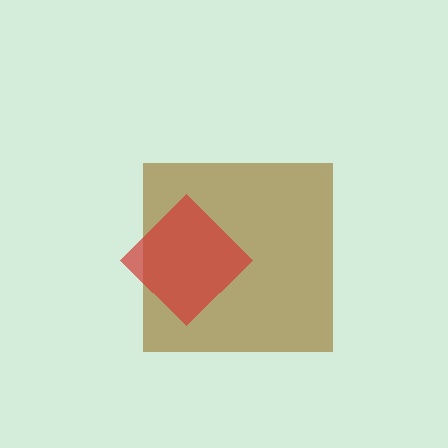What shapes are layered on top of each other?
The layered shapes are: a brown square, a red diamond.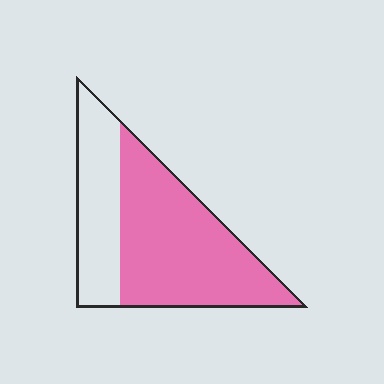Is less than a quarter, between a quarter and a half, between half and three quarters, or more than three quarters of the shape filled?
Between half and three quarters.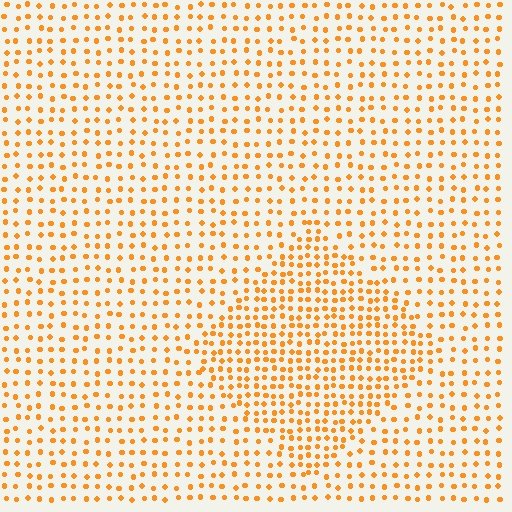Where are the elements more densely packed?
The elements are more densely packed inside the diamond boundary.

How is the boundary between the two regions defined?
The boundary is defined by a change in element density (approximately 1.7x ratio). All elements are the same color, size, and shape.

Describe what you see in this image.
The image contains small orange elements arranged at two different densities. A diamond-shaped region is visible where the elements are more densely packed than the surrounding area.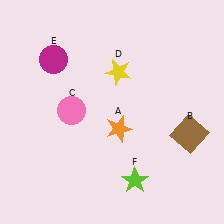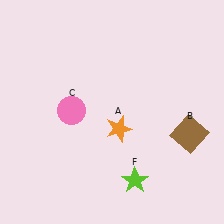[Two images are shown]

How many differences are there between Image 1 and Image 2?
There are 2 differences between the two images.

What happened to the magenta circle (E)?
The magenta circle (E) was removed in Image 2. It was in the top-left area of Image 1.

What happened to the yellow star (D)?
The yellow star (D) was removed in Image 2. It was in the top-right area of Image 1.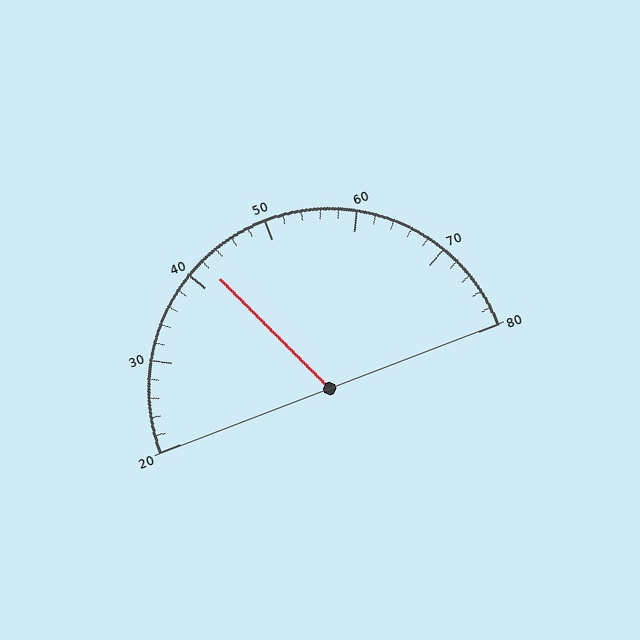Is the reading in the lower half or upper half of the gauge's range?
The reading is in the lower half of the range (20 to 80).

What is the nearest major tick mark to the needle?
The nearest major tick mark is 40.